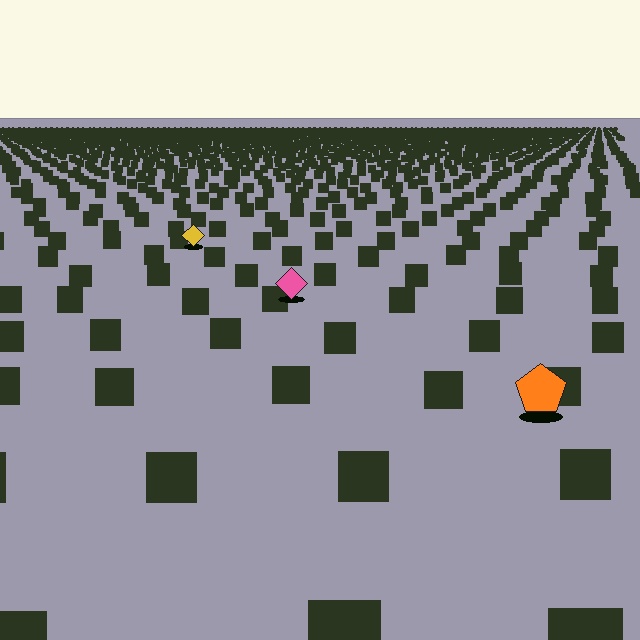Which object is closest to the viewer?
The orange pentagon is closest. The texture marks near it are larger and more spread out.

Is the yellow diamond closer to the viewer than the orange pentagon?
No. The orange pentagon is closer — you can tell from the texture gradient: the ground texture is coarser near it.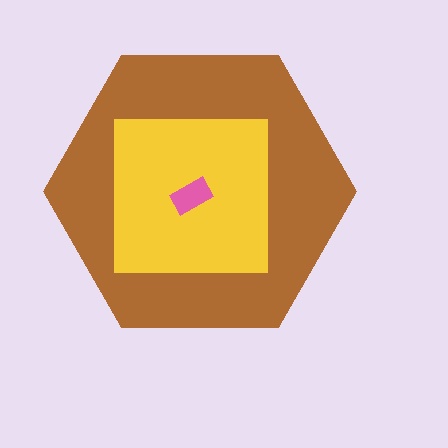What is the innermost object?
The pink rectangle.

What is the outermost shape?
The brown hexagon.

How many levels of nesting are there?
3.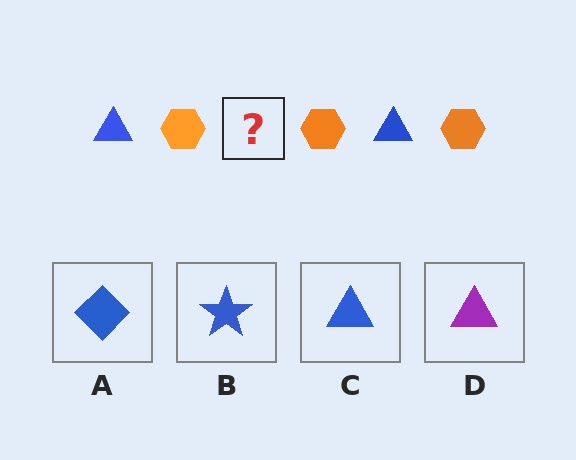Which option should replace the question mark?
Option C.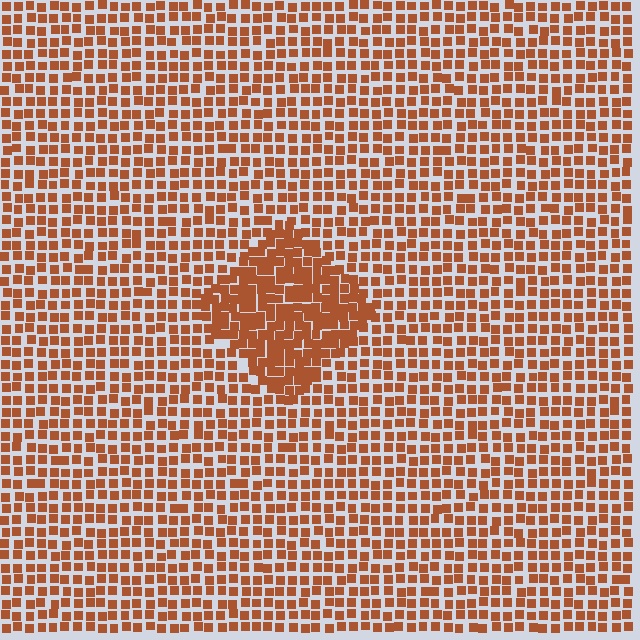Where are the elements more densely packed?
The elements are more densely packed inside the diamond boundary.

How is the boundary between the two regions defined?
The boundary is defined by a change in element density (approximately 1.7x ratio). All elements are the same color, size, and shape.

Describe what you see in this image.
The image contains small brown elements arranged at two different densities. A diamond-shaped region is visible where the elements are more densely packed than the surrounding area.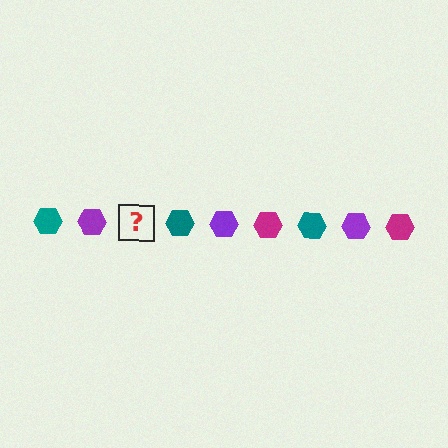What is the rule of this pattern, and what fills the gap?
The rule is that the pattern cycles through teal, purple, magenta hexagons. The gap should be filled with a magenta hexagon.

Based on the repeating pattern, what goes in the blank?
The blank should be a magenta hexagon.